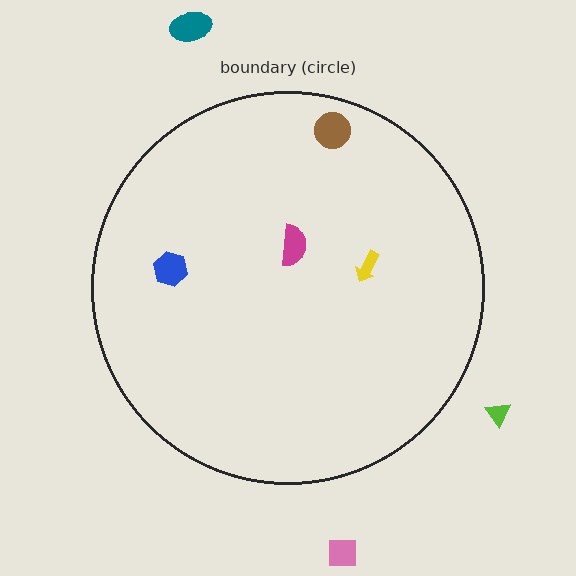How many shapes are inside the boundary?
4 inside, 3 outside.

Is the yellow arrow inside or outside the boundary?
Inside.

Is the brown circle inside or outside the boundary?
Inside.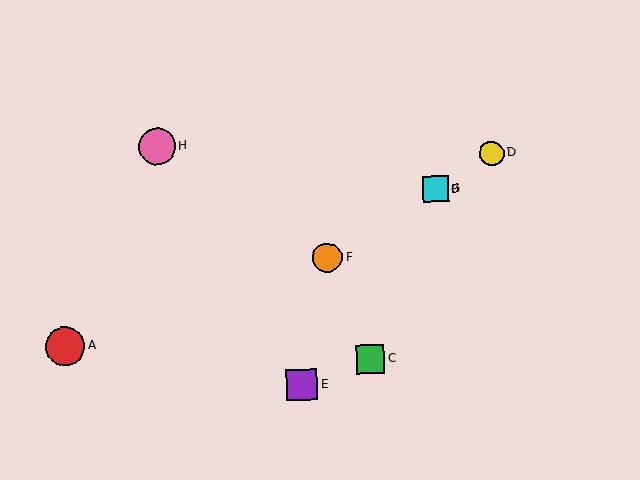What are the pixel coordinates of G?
Object G is at (435, 189).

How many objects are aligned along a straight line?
4 objects (B, D, F, G) are aligned along a straight line.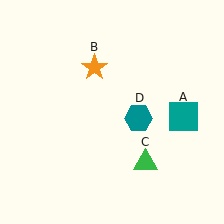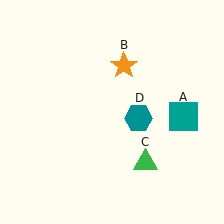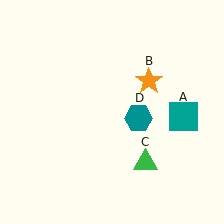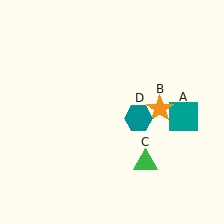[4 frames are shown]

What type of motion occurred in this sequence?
The orange star (object B) rotated clockwise around the center of the scene.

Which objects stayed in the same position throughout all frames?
Teal square (object A) and green triangle (object C) and teal hexagon (object D) remained stationary.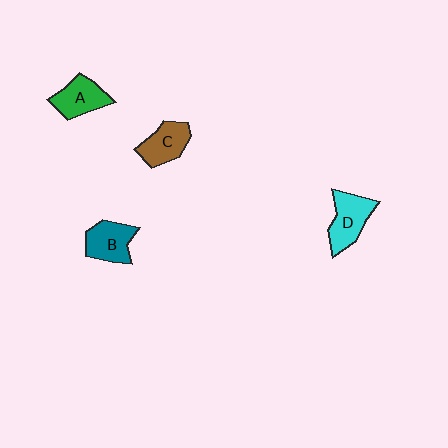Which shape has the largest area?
Shape D (cyan).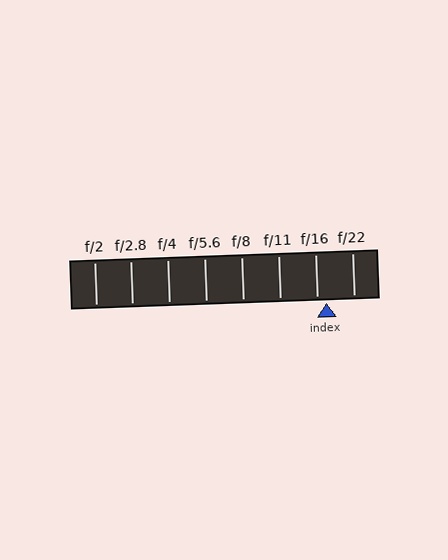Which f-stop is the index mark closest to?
The index mark is closest to f/16.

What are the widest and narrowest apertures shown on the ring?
The widest aperture shown is f/2 and the narrowest is f/22.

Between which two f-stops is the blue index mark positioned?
The index mark is between f/16 and f/22.